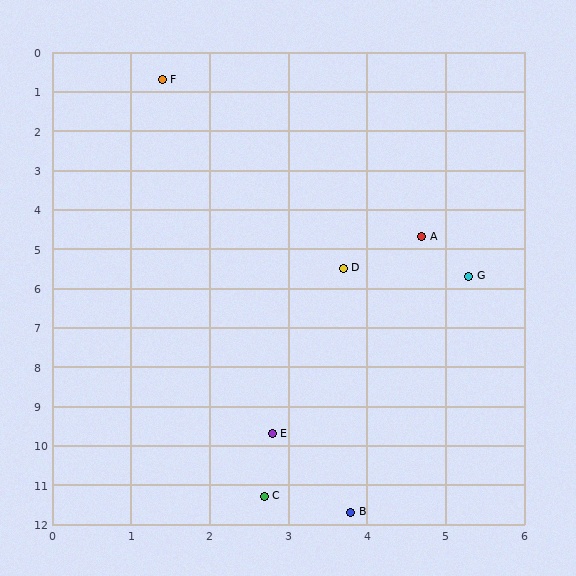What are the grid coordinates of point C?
Point C is at approximately (2.7, 11.3).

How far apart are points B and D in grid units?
Points B and D are about 6.2 grid units apart.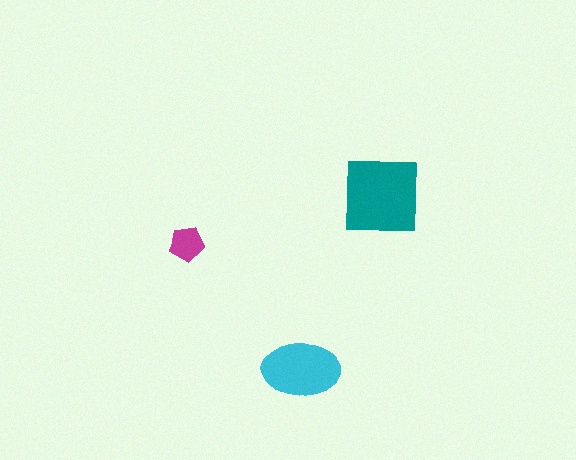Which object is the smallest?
The magenta pentagon.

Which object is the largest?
The teal square.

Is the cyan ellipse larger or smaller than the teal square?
Smaller.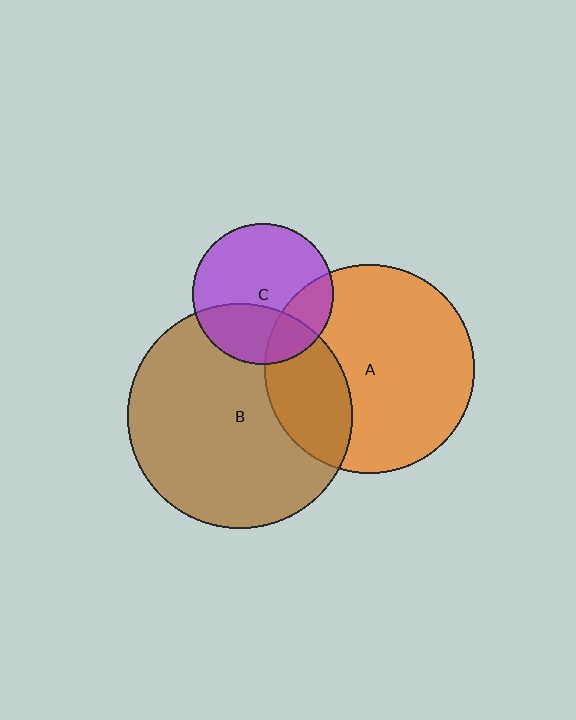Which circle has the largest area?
Circle B (brown).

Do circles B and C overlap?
Yes.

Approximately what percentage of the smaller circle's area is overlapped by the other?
Approximately 35%.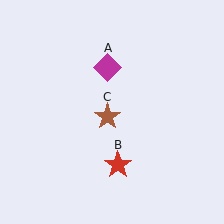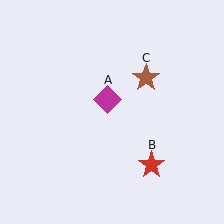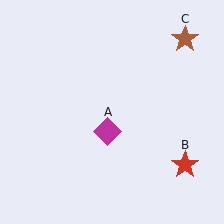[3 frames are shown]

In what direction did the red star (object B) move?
The red star (object B) moved right.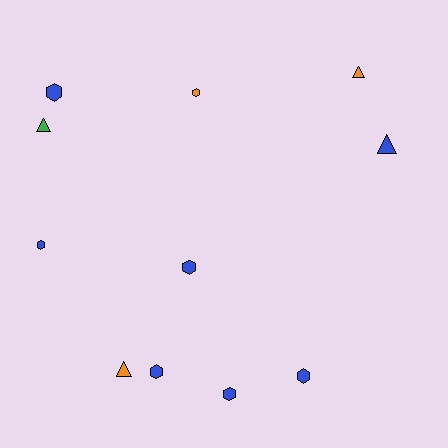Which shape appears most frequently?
Hexagon, with 7 objects.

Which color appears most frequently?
Blue, with 7 objects.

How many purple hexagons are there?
There are no purple hexagons.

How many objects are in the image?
There are 11 objects.